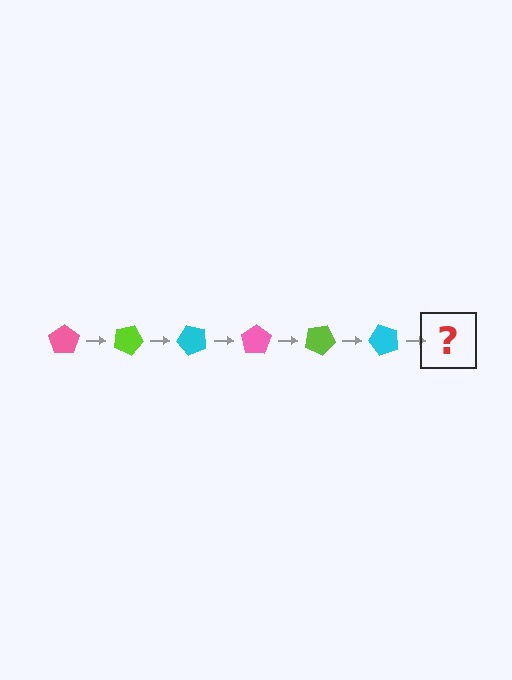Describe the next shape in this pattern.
It should be a pink pentagon, rotated 150 degrees from the start.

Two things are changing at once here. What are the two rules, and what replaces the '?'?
The two rules are that it rotates 25 degrees each step and the color cycles through pink, lime, and cyan. The '?' should be a pink pentagon, rotated 150 degrees from the start.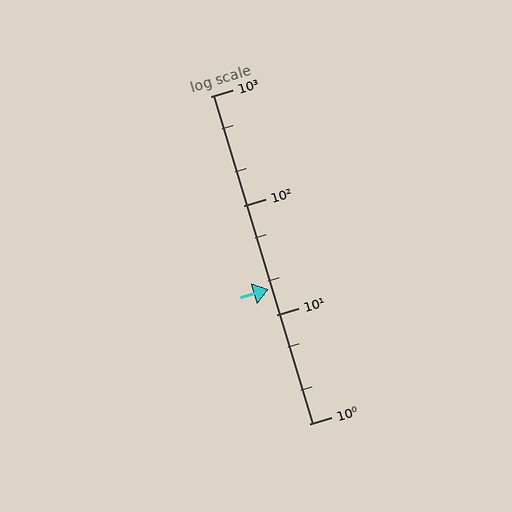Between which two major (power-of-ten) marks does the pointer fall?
The pointer is between 10 and 100.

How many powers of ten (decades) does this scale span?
The scale spans 3 decades, from 1 to 1000.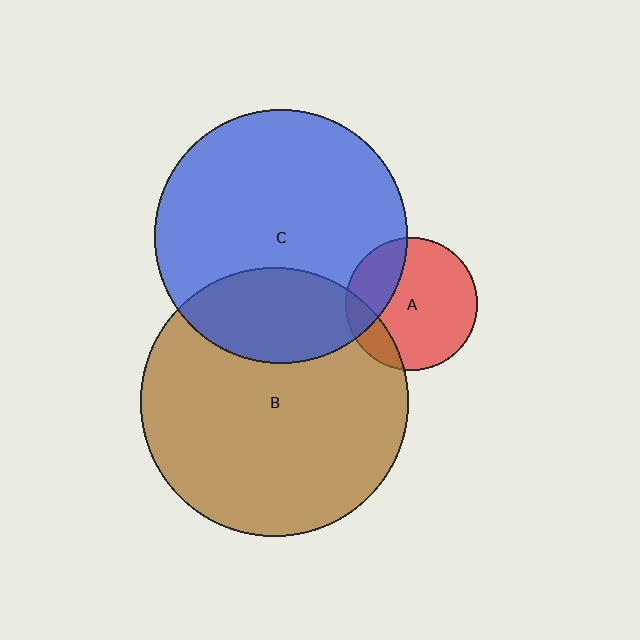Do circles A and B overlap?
Yes.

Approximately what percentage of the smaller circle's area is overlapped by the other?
Approximately 15%.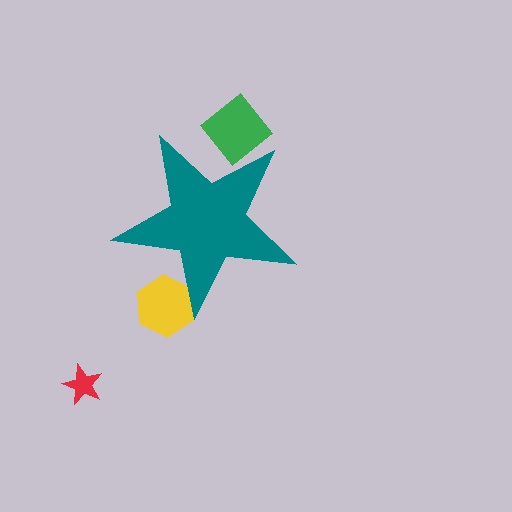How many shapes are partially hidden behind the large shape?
2 shapes are partially hidden.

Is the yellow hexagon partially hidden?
Yes, the yellow hexagon is partially hidden behind the teal star.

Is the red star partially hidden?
No, the red star is fully visible.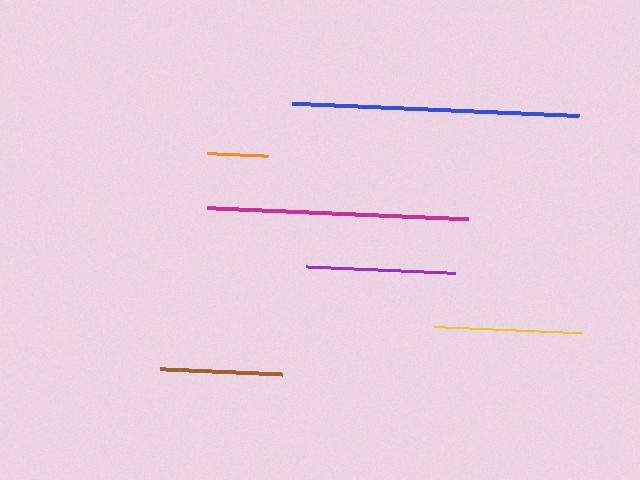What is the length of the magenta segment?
The magenta segment is approximately 261 pixels long.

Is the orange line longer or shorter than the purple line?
The purple line is longer than the orange line.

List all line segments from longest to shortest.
From longest to shortest: blue, magenta, purple, yellow, brown, orange.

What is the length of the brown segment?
The brown segment is approximately 122 pixels long.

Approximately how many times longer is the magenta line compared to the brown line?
The magenta line is approximately 2.1 times the length of the brown line.